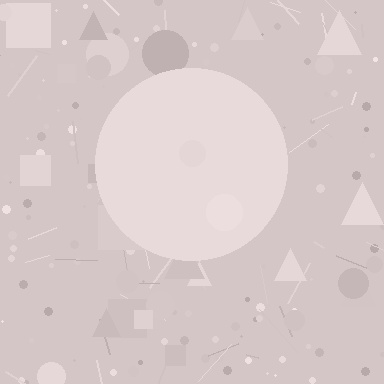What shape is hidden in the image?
A circle is hidden in the image.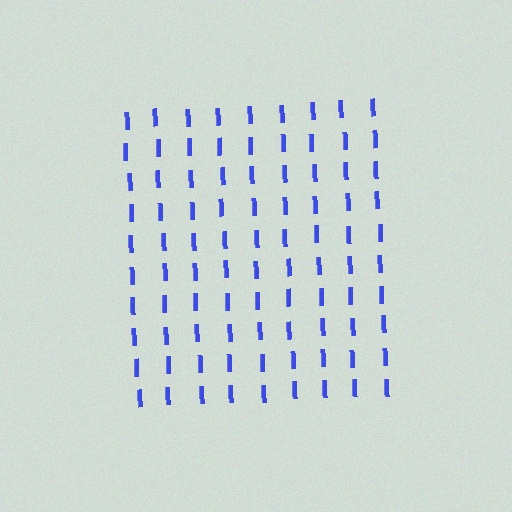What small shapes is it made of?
It is made of small letter I's.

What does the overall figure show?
The overall figure shows a square.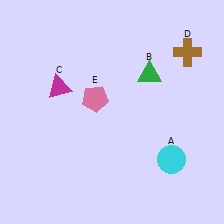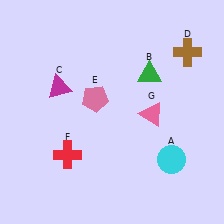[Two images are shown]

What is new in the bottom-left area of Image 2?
A red cross (F) was added in the bottom-left area of Image 2.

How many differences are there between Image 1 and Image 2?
There are 2 differences between the two images.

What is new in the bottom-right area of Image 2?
A pink triangle (G) was added in the bottom-right area of Image 2.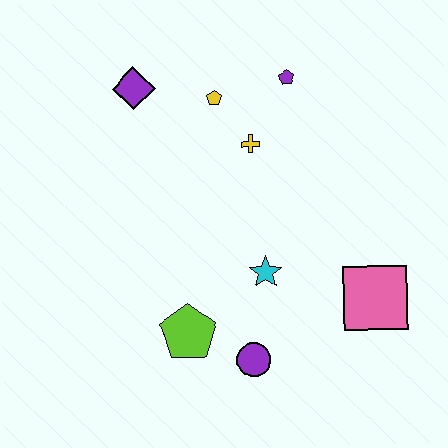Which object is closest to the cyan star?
The purple circle is closest to the cyan star.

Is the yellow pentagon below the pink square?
No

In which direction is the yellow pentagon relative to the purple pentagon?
The yellow pentagon is to the left of the purple pentagon.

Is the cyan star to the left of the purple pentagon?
Yes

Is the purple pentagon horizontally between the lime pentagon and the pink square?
Yes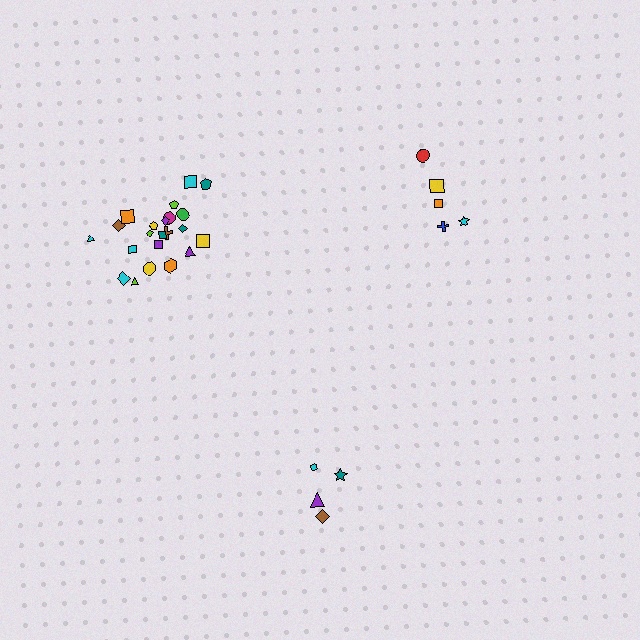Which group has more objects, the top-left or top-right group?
The top-left group.